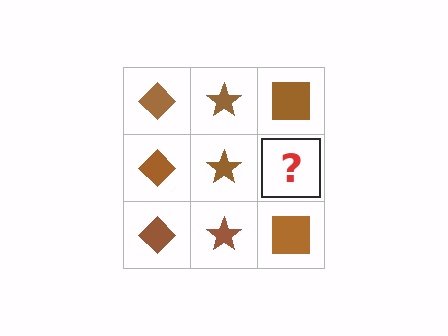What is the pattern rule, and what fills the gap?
The rule is that each column has a consistent shape. The gap should be filled with a brown square.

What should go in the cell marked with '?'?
The missing cell should contain a brown square.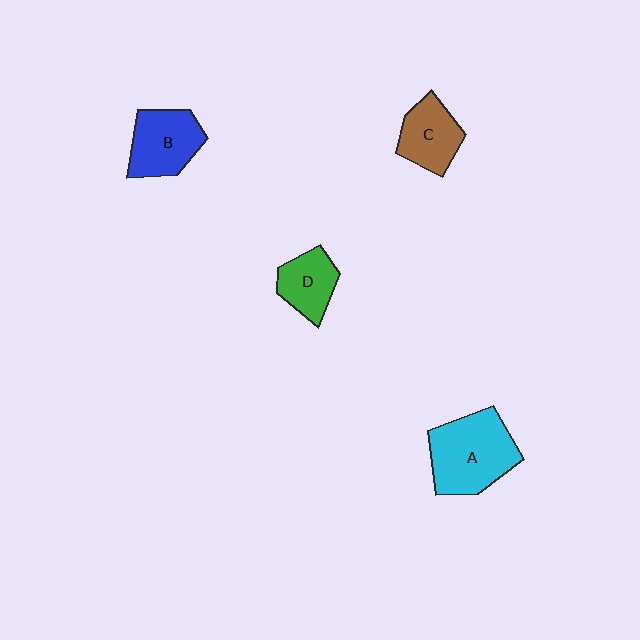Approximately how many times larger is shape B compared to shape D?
Approximately 1.3 times.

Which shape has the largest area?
Shape A (cyan).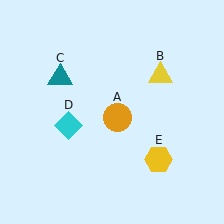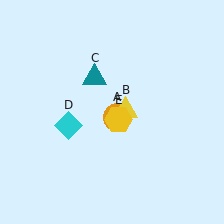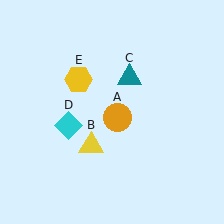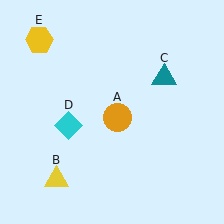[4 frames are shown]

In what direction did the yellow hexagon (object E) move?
The yellow hexagon (object E) moved up and to the left.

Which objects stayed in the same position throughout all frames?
Orange circle (object A) and cyan diamond (object D) remained stationary.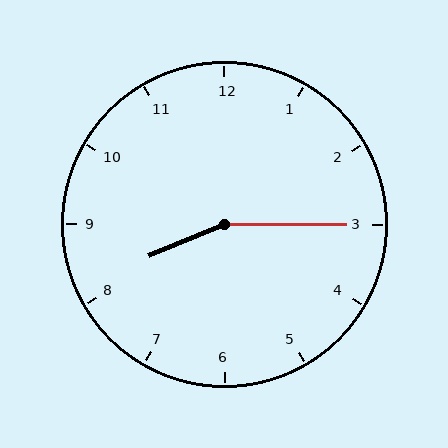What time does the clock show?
8:15.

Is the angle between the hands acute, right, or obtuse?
It is obtuse.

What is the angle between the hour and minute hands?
Approximately 158 degrees.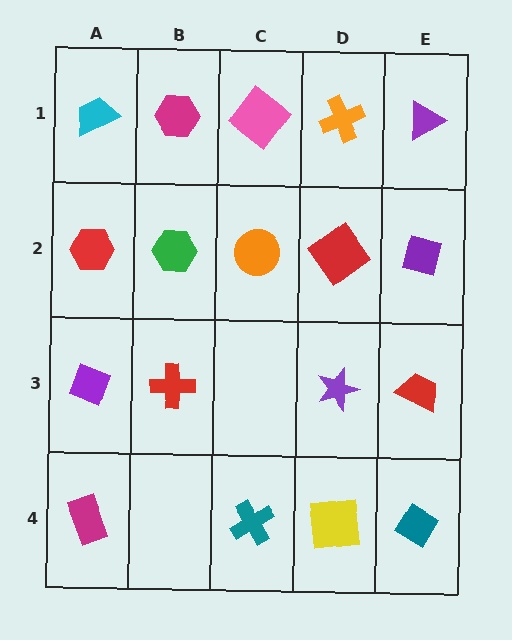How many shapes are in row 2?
5 shapes.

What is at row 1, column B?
A magenta hexagon.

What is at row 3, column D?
A purple star.